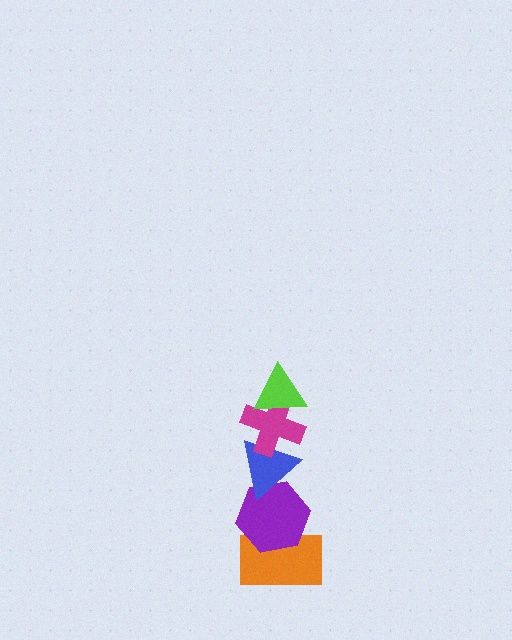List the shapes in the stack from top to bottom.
From top to bottom: the lime triangle, the magenta cross, the blue triangle, the purple hexagon, the orange rectangle.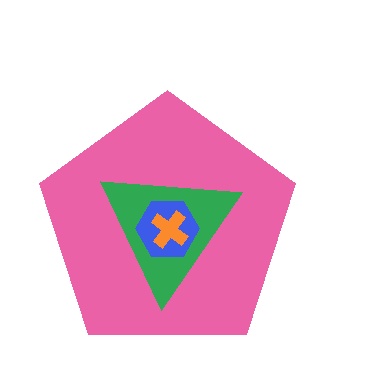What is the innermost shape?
The orange cross.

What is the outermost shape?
The pink pentagon.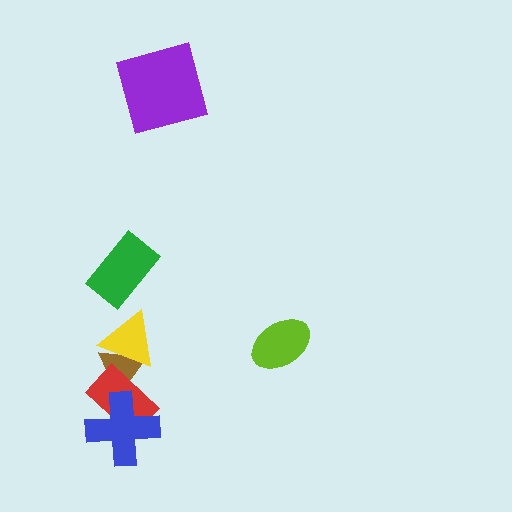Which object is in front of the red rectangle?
The blue cross is in front of the red rectangle.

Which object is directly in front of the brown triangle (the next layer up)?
The yellow triangle is directly in front of the brown triangle.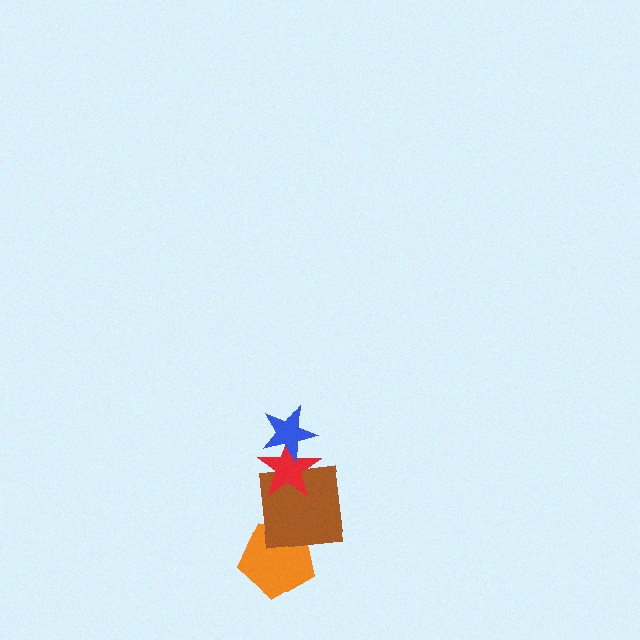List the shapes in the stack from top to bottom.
From top to bottom: the blue star, the red star, the brown square, the orange pentagon.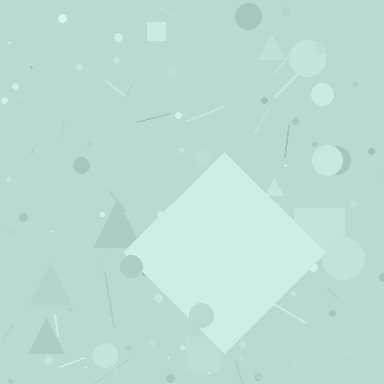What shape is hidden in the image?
A diamond is hidden in the image.